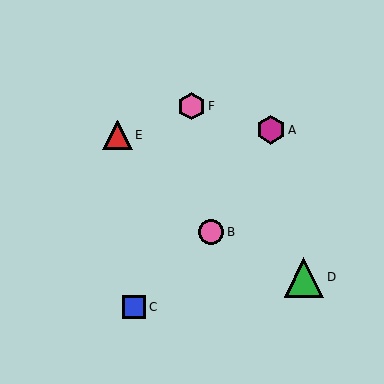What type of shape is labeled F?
Shape F is a pink hexagon.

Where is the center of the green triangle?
The center of the green triangle is at (304, 277).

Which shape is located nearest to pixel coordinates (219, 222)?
The pink circle (labeled B) at (211, 232) is nearest to that location.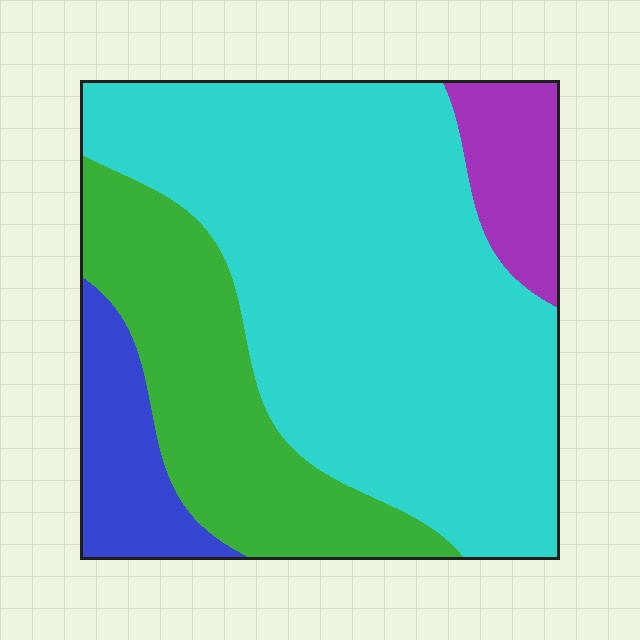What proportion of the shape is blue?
Blue covers about 10% of the shape.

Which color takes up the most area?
Cyan, at roughly 60%.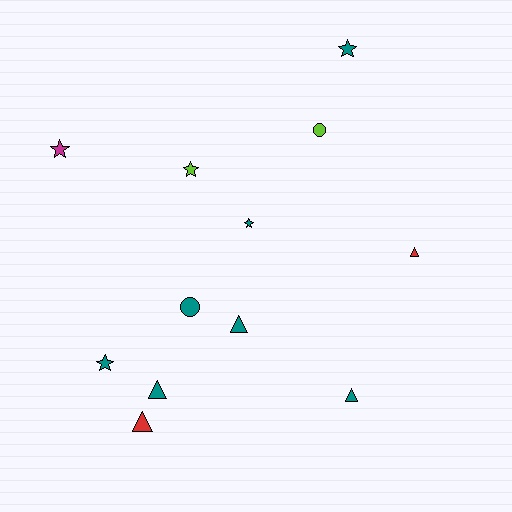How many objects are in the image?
There are 12 objects.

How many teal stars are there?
There are 3 teal stars.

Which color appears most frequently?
Teal, with 7 objects.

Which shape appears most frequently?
Star, with 5 objects.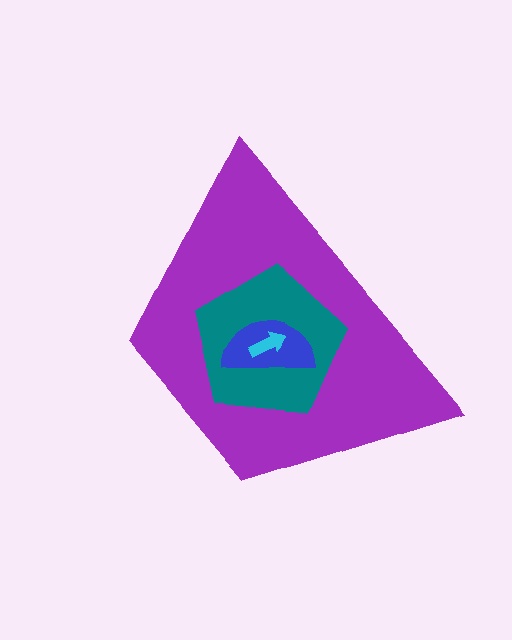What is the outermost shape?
The purple trapezoid.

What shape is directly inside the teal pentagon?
The blue semicircle.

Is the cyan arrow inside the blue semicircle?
Yes.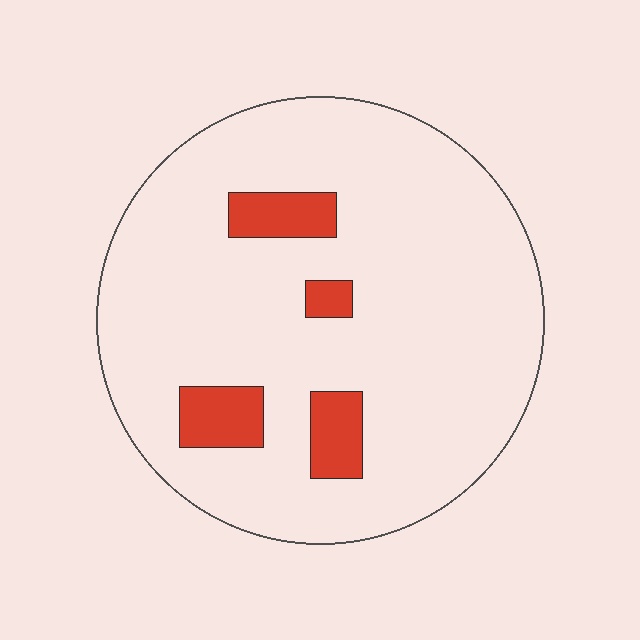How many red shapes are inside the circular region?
4.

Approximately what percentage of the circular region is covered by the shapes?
Approximately 10%.